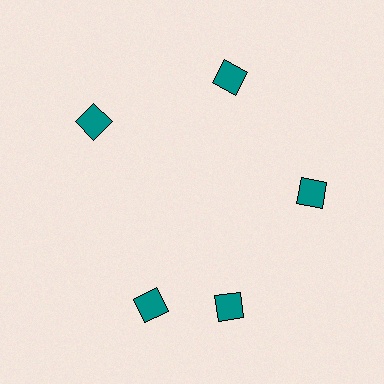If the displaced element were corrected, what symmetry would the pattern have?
It would have 5-fold rotational symmetry — the pattern would map onto itself every 72 degrees.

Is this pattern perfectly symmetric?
No. The 5 teal diamonds are arranged in a ring, but one element near the 8 o'clock position is rotated out of alignment along the ring, breaking the 5-fold rotational symmetry.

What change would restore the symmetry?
The symmetry would be restored by rotating it back into even spacing with its neighbors so that all 5 diamonds sit at equal angles and equal distance from the center.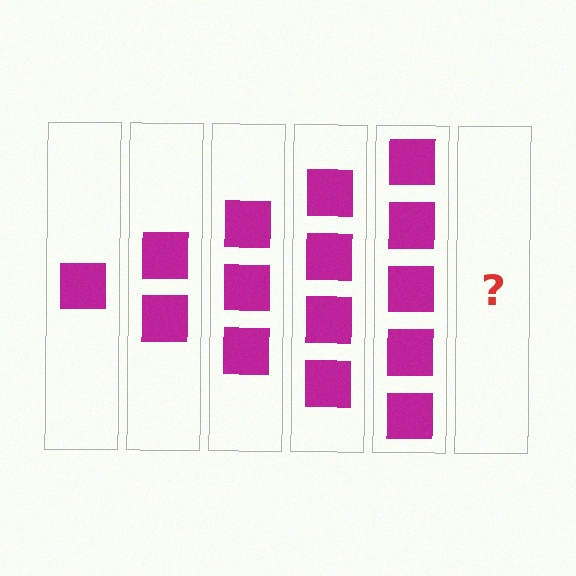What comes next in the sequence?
The next element should be 6 squares.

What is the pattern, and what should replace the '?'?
The pattern is that each step adds one more square. The '?' should be 6 squares.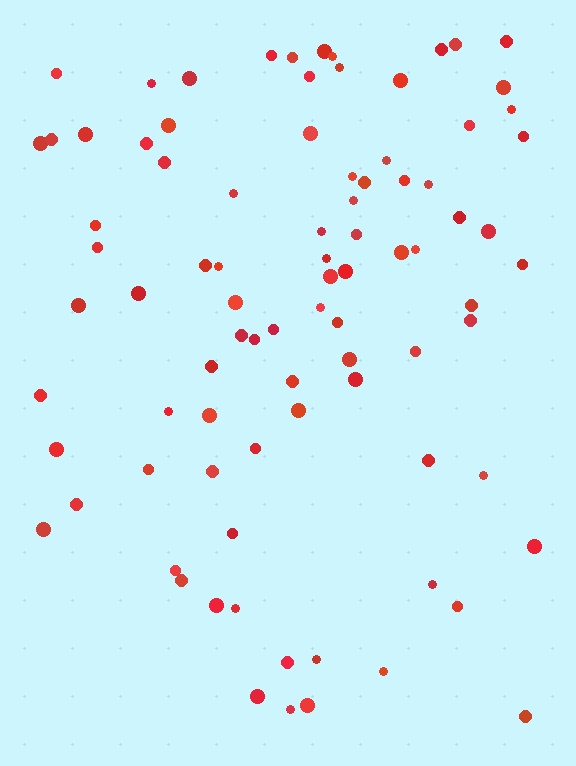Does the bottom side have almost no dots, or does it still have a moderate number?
Still a moderate number, just noticeably fewer than the top.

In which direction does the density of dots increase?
From bottom to top, with the top side densest.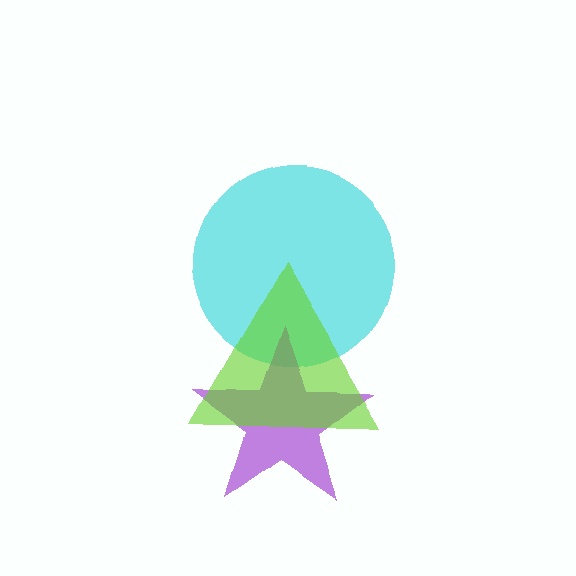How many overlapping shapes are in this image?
There are 3 overlapping shapes in the image.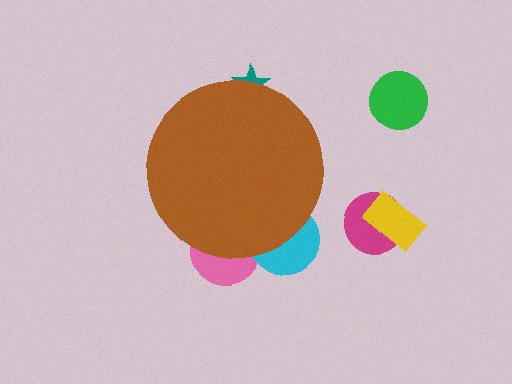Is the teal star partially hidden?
Yes, the teal star is partially hidden behind the brown circle.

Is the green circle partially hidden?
No, the green circle is fully visible.